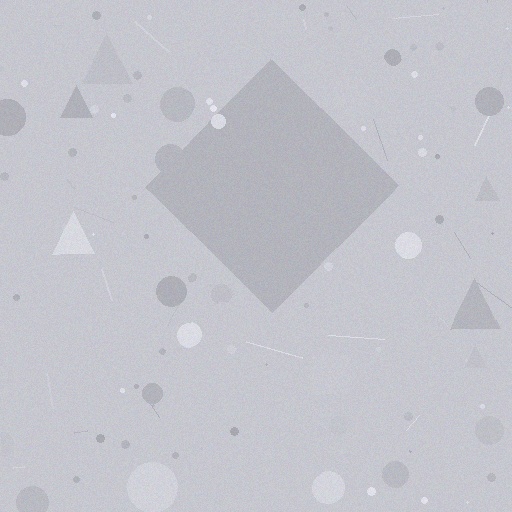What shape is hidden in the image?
A diamond is hidden in the image.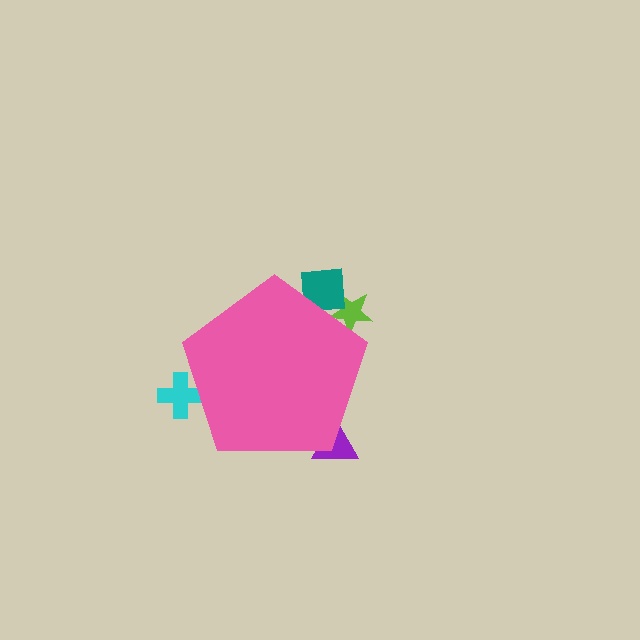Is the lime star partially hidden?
Yes, the lime star is partially hidden behind the pink pentagon.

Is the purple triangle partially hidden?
Yes, the purple triangle is partially hidden behind the pink pentagon.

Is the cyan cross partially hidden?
Yes, the cyan cross is partially hidden behind the pink pentagon.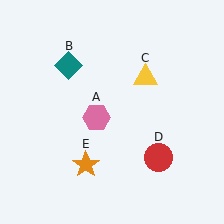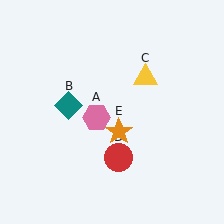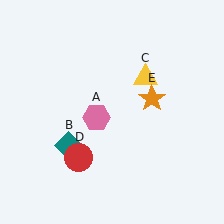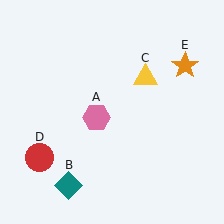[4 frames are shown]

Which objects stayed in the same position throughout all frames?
Pink hexagon (object A) and yellow triangle (object C) remained stationary.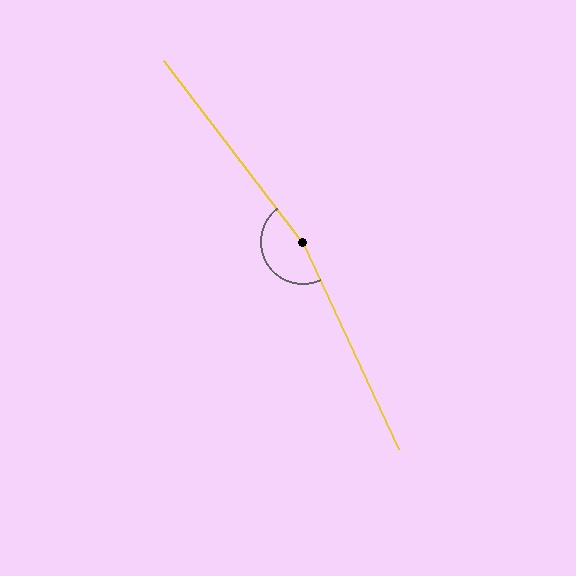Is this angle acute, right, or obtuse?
It is obtuse.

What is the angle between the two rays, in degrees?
Approximately 167 degrees.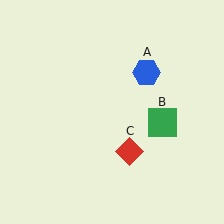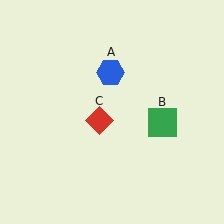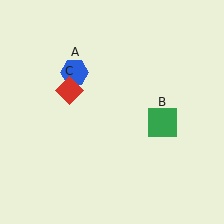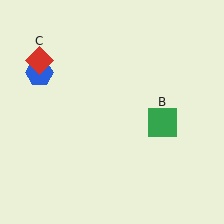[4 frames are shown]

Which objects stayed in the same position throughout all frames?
Green square (object B) remained stationary.